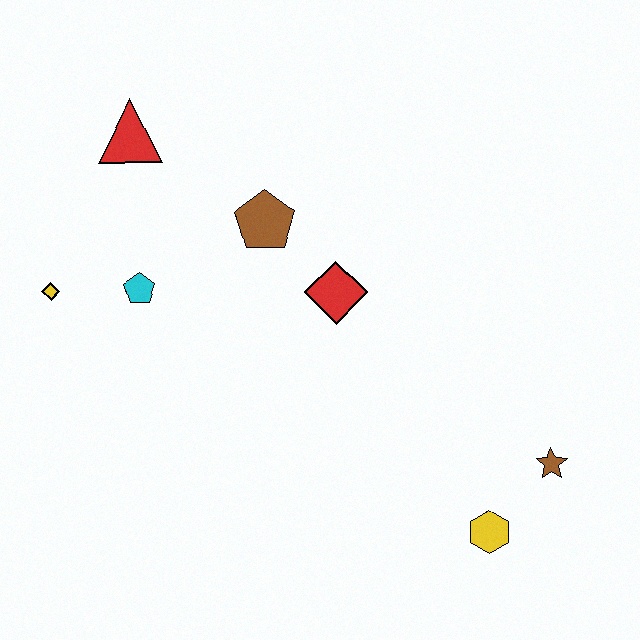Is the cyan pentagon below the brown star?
No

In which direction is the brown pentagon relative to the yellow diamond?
The brown pentagon is to the right of the yellow diamond.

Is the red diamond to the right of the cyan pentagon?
Yes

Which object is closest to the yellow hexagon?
The brown star is closest to the yellow hexagon.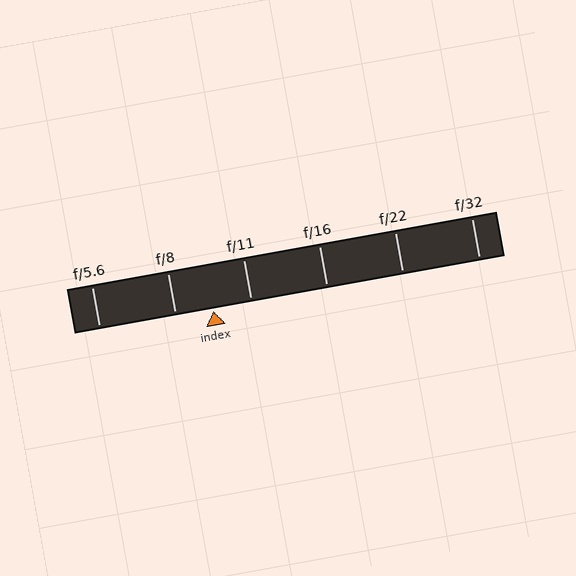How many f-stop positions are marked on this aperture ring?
There are 6 f-stop positions marked.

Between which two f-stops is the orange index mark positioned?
The index mark is between f/8 and f/11.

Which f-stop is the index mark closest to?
The index mark is closest to f/11.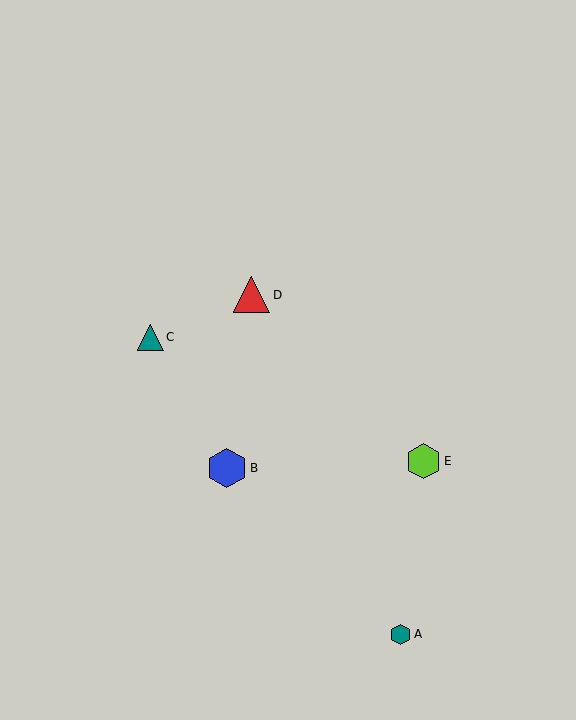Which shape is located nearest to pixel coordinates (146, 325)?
The teal triangle (labeled C) at (150, 337) is nearest to that location.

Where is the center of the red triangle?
The center of the red triangle is at (251, 295).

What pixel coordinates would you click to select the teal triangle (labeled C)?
Click at (150, 337) to select the teal triangle C.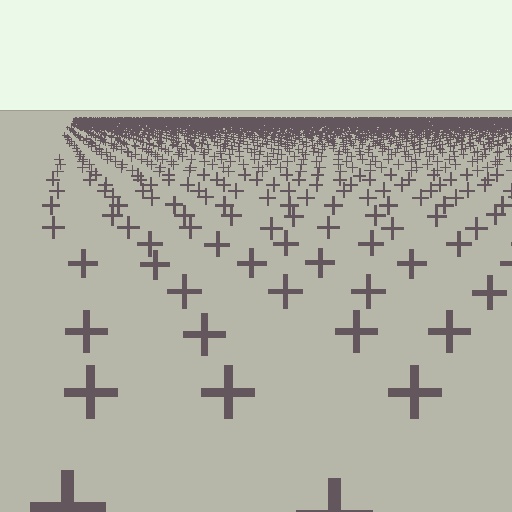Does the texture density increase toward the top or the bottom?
Density increases toward the top.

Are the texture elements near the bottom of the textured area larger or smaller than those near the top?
Larger. Near the bottom, elements are closer to the viewer and appear at a bigger on-screen size.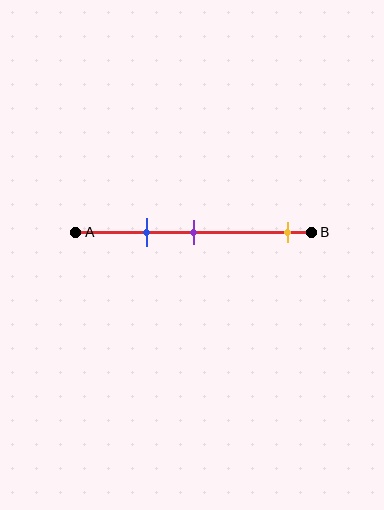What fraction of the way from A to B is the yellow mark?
The yellow mark is approximately 90% (0.9) of the way from A to B.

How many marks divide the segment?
There are 3 marks dividing the segment.